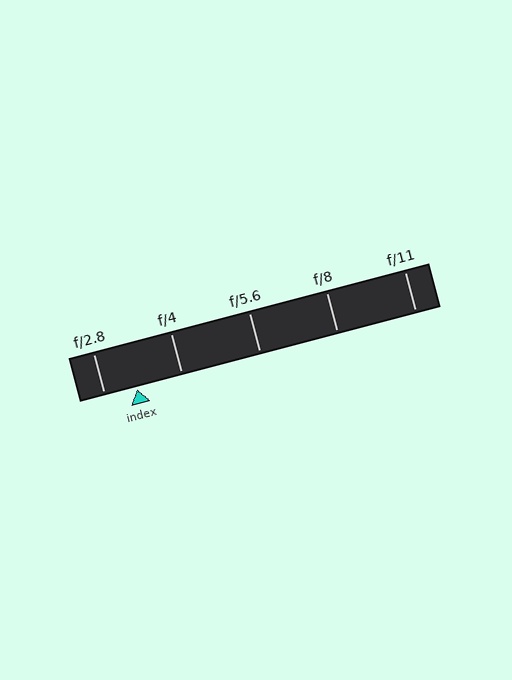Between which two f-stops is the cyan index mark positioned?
The index mark is between f/2.8 and f/4.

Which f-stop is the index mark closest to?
The index mark is closest to f/2.8.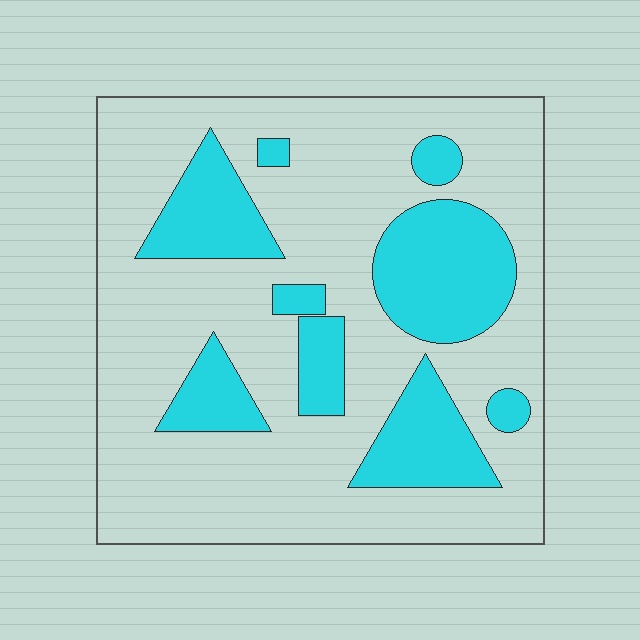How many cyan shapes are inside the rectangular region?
9.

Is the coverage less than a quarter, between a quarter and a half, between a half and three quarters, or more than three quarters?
Between a quarter and a half.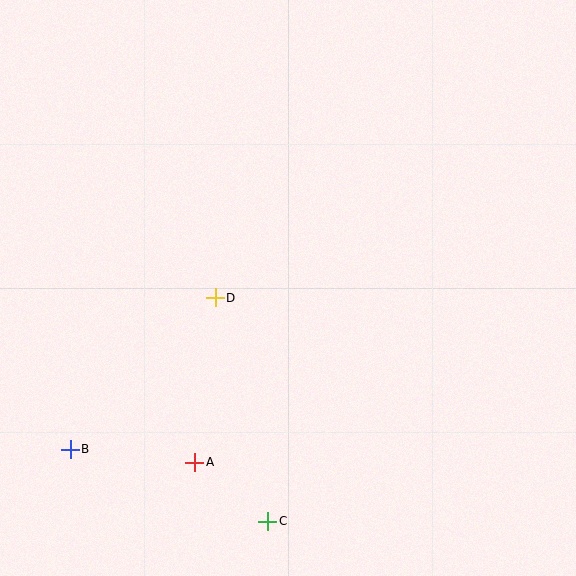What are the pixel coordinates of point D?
Point D is at (215, 298).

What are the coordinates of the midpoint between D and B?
The midpoint between D and B is at (143, 374).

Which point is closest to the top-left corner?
Point D is closest to the top-left corner.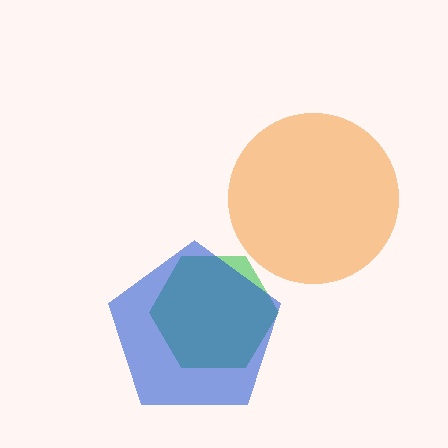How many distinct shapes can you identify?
There are 3 distinct shapes: a green hexagon, a blue pentagon, an orange circle.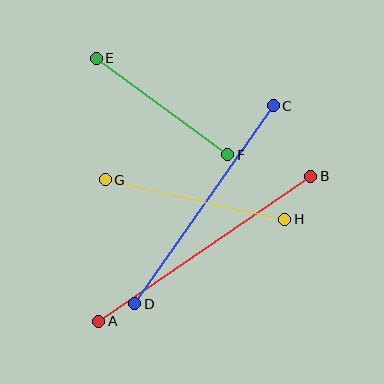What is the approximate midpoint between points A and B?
The midpoint is at approximately (205, 249) pixels.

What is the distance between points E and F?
The distance is approximately 163 pixels.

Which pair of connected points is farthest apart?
Points A and B are farthest apart.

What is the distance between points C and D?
The distance is approximately 241 pixels.